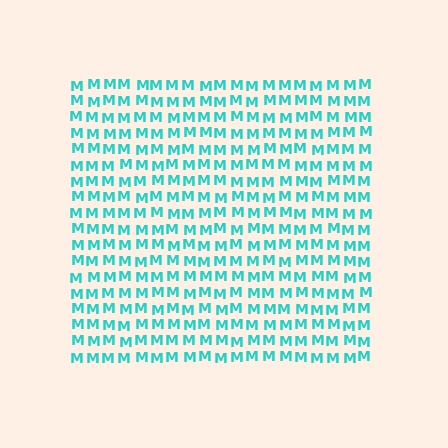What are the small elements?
The small elements are letter M's.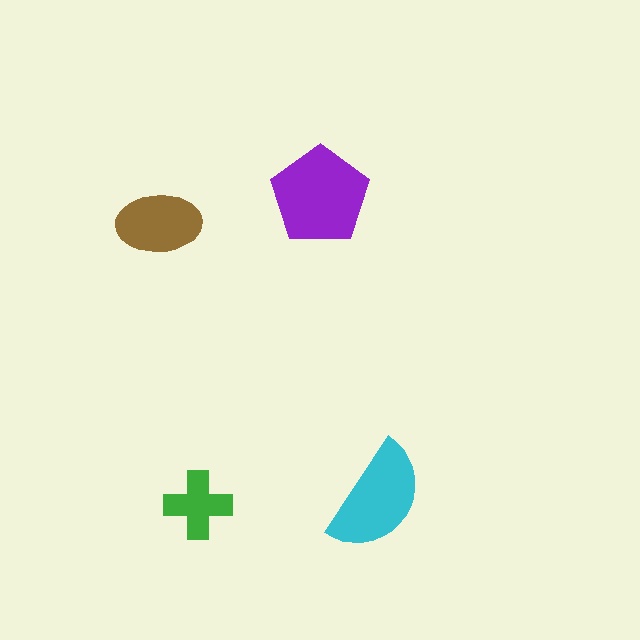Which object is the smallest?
The green cross.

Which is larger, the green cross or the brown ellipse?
The brown ellipse.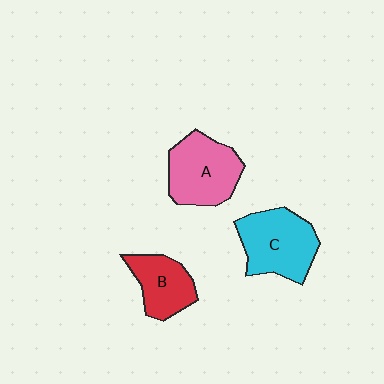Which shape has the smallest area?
Shape B (red).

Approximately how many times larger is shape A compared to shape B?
Approximately 1.4 times.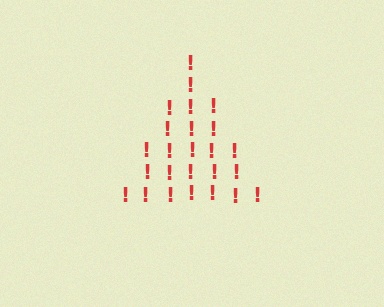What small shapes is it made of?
It is made of small exclamation marks.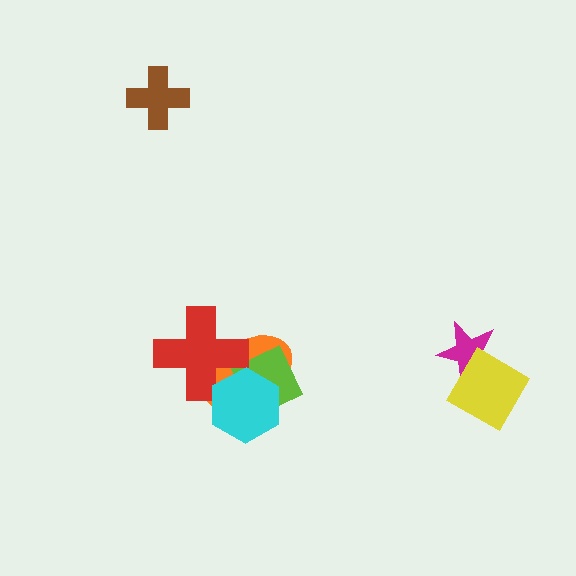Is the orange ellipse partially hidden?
Yes, it is partially covered by another shape.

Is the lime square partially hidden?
Yes, it is partially covered by another shape.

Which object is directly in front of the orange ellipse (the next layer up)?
The lime square is directly in front of the orange ellipse.